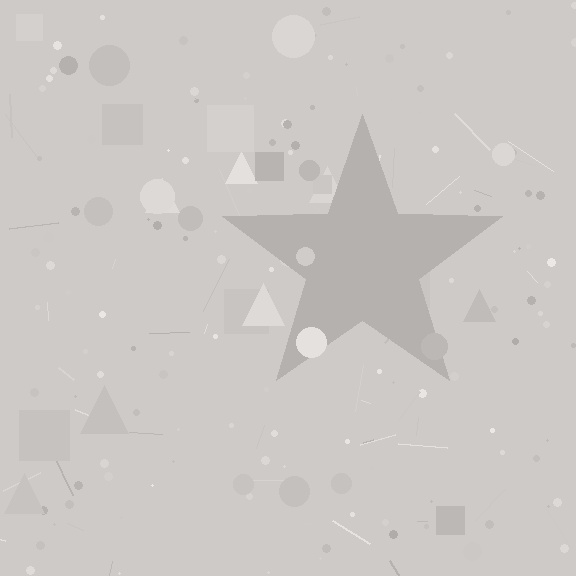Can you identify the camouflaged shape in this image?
The camouflaged shape is a star.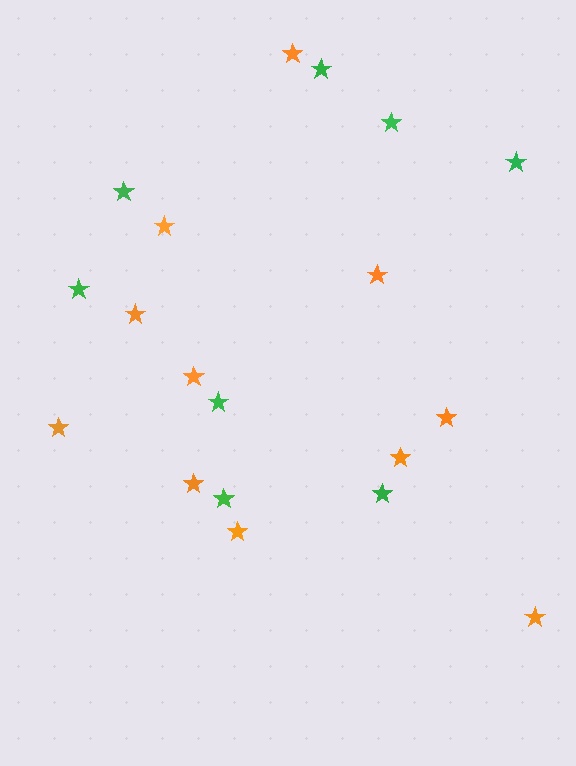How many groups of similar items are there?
There are 2 groups: one group of green stars (8) and one group of orange stars (11).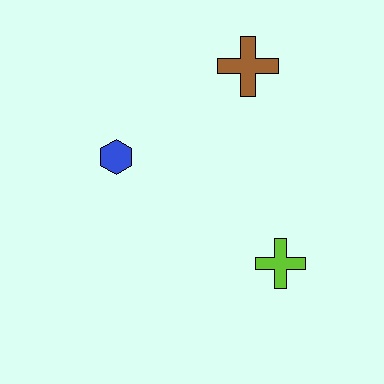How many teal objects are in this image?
There are no teal objects.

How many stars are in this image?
There are no stars.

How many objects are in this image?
There are 3 objects.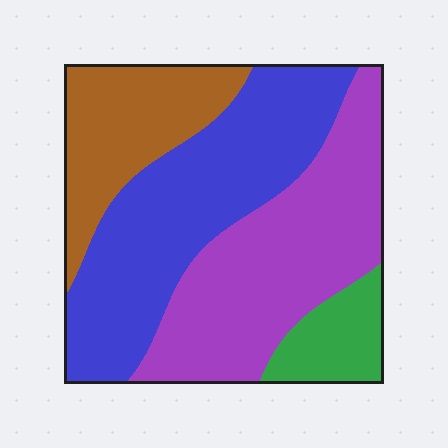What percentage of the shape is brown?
Brown covers roughly 20% of the shape.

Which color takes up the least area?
Green, at roughly 10%.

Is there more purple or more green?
Purple.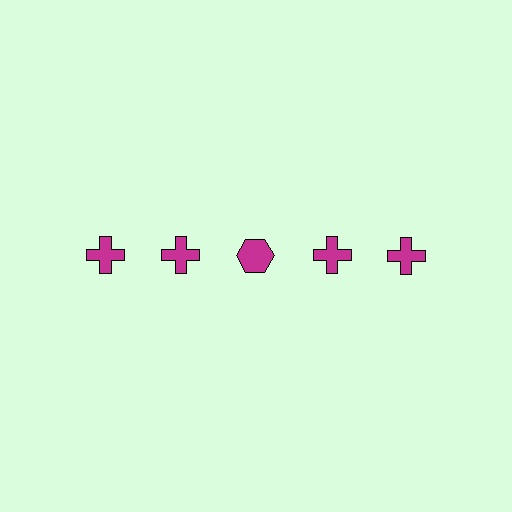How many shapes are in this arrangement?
There are 5 shapes arranged in a grid pattern.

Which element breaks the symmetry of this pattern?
The magenta hexagon in the top row, center column breaks the symmetry. All other shapes are magenta crosses.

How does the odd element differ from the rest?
It has a different shape: hexagon instead of cross.